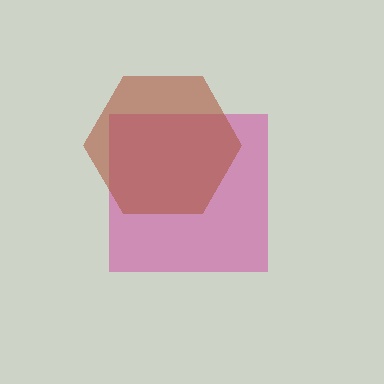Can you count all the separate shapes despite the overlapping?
Yes, there are 2 separate shapes.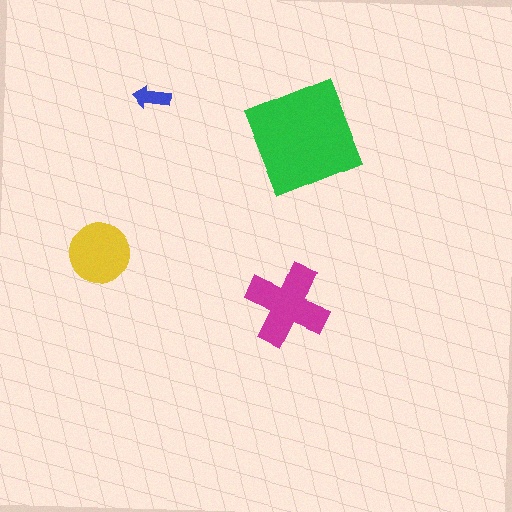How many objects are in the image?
There are 4 objects in the image.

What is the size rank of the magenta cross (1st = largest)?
2nd.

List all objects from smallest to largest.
The blue arrow, the yellow circle, the magenta cross, the green diamond.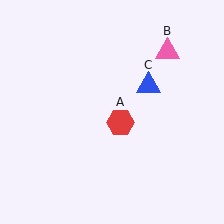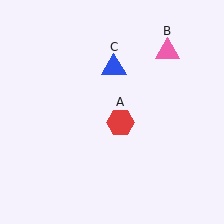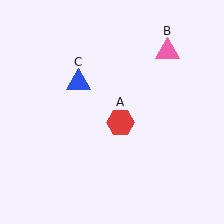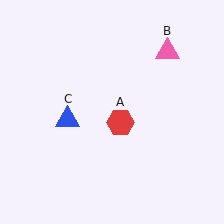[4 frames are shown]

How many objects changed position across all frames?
1 object changed position: blue triangle (object C).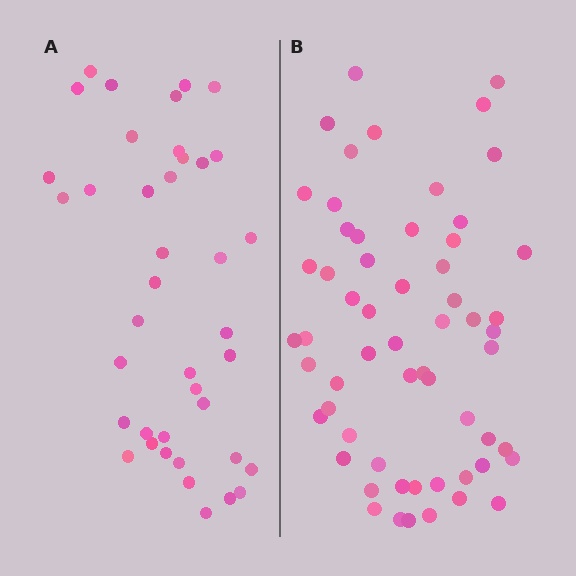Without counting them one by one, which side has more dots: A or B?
Region B (the right region) has more dots.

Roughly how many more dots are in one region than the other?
Region B has approximately 20 more dots than region A.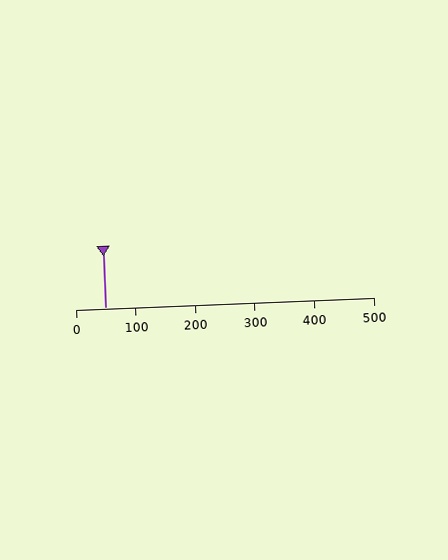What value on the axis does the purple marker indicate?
The marker indicates approximately 50.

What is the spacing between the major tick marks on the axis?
The major ticks are spaced 100 apart.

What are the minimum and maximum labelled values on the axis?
The axis runs from 0 to 500.